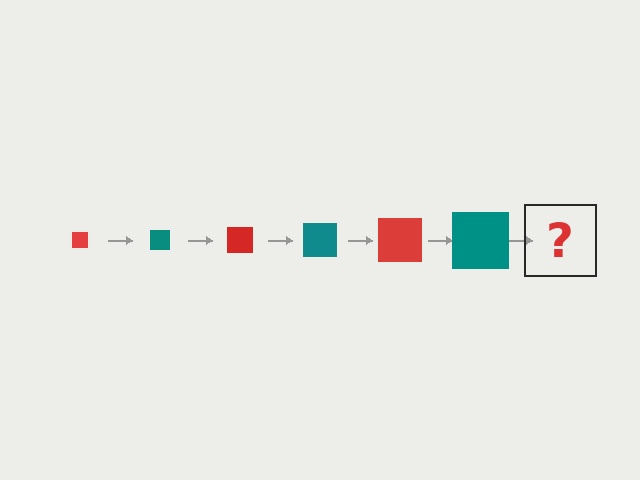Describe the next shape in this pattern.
It should be a red square, larger than the previous one.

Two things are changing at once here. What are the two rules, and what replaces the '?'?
The two rules are that the square grows larger each step and the color cycles through red and teal. The '?' should be a red square, larger than the previous one.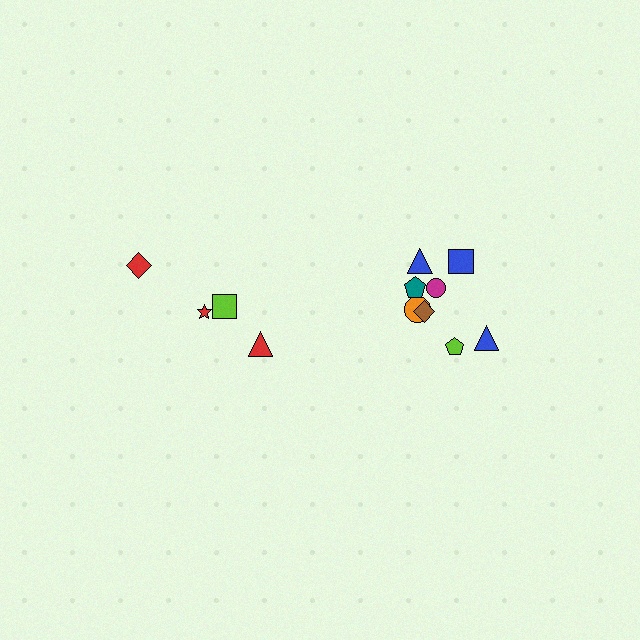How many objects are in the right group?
There are 8 objects.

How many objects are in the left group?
There are 4 objects.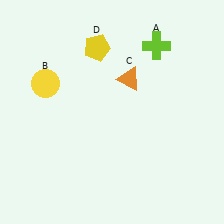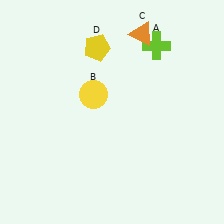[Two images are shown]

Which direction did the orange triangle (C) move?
The orange triangle (C) moved up.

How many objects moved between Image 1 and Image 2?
2 objects moved between the two images.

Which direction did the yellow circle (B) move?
The yellow circle (B) moved right.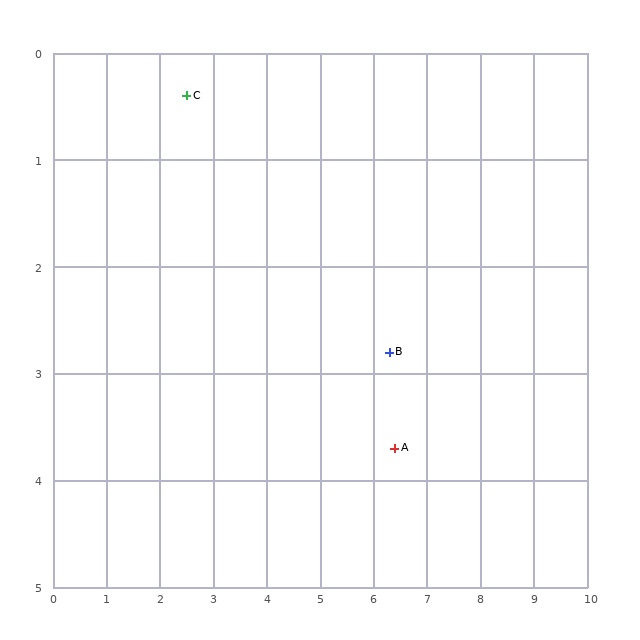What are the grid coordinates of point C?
Point C is at approximately (2.5, 0.4).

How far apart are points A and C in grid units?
Points A and C are about 5.1 grid units apart.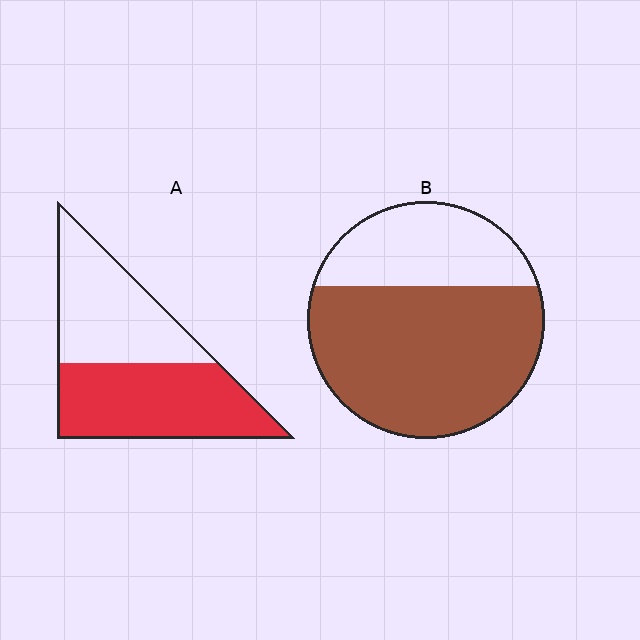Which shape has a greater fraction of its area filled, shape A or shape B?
Shape B.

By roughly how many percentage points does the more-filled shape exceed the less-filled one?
By roughly 15 percentage points (B over A).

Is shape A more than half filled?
Roughly half.